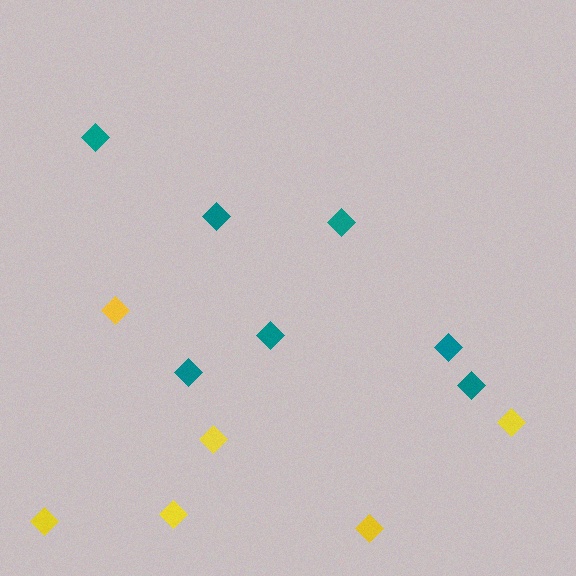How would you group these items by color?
There are 2 groups: one group of yellow diamonds (6) and one group of teal diamonds (7).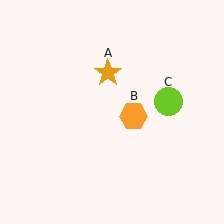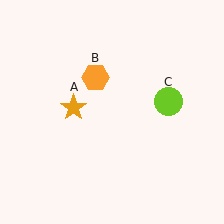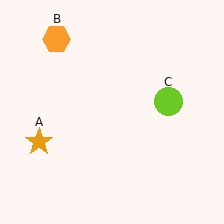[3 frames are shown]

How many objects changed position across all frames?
2 objects changed position: orange star (object A), orange hexagon (object B).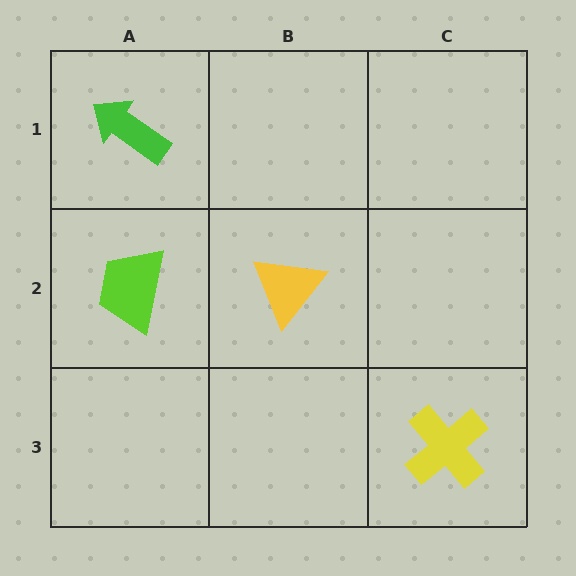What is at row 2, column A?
A lime trapezoid.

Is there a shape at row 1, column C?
No, that cell is empty.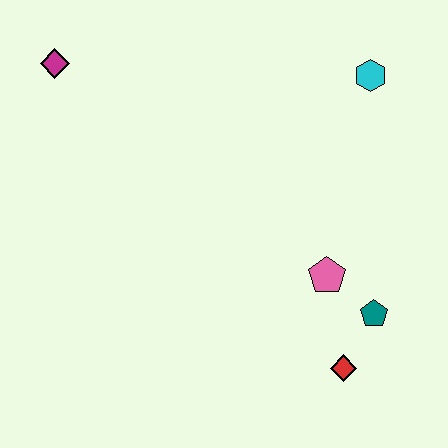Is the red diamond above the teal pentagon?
No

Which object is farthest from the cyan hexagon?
The magenta diamond is farthest from the cyan hexagon.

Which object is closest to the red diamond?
The teal pentagon is closest to the red diamond.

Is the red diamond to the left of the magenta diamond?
No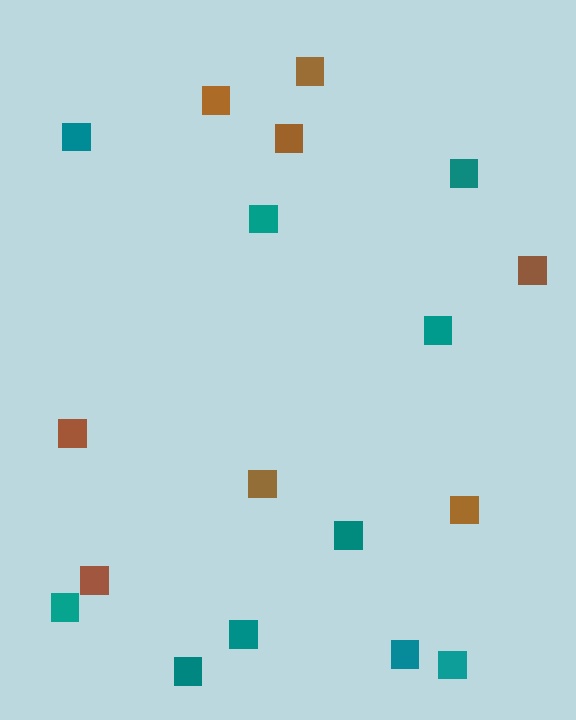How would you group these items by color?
There are 2 groups: one group of teal squares (10) and one group of brown squares (8).